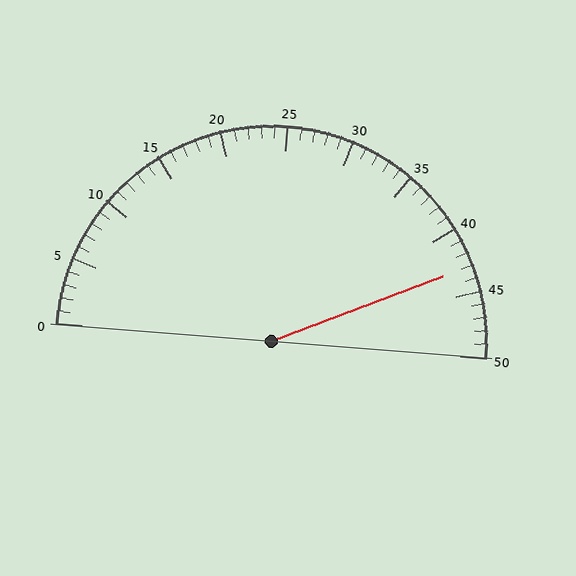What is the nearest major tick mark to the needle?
The nearest major tick mark is 45.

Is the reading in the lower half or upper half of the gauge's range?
The reading is in the upper half of the range (0 to 50).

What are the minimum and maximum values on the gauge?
The gauge ranges from 0 to 50.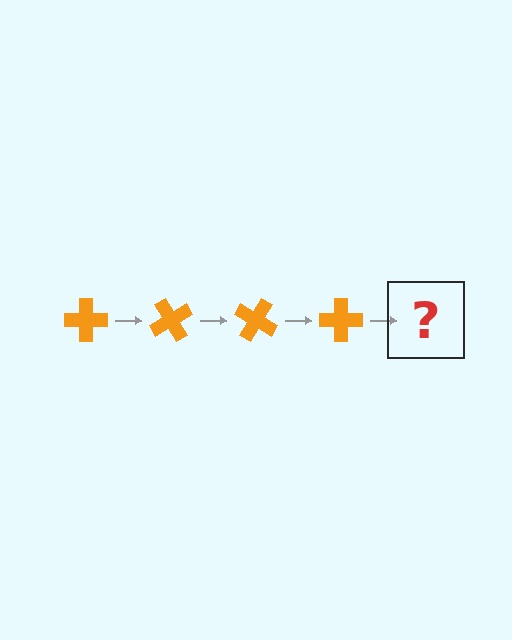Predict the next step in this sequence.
The next step is an orange cross rotated 240 degrees.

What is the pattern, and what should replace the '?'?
The pattern is that the cross rotates 60 degrees each step. The '?' should be an orange cross rotated 240 degrees.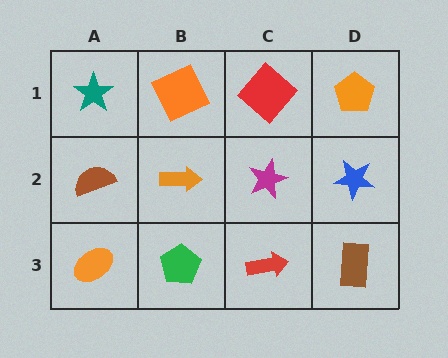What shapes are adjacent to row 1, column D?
A blue star (row 2, column D), a red diamond (row 1, column C).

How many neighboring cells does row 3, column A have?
2.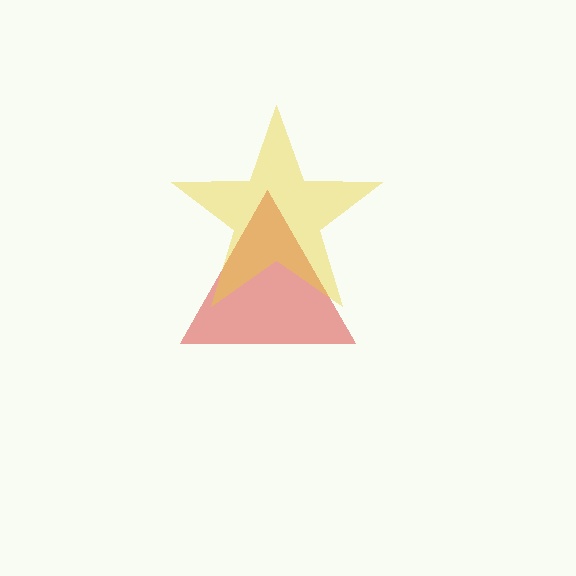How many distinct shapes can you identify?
There are 2 distinct shapes: a red triangle, a yellow star.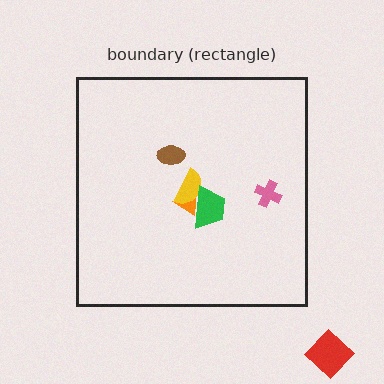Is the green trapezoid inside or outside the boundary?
Inside.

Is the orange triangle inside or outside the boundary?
Inside.